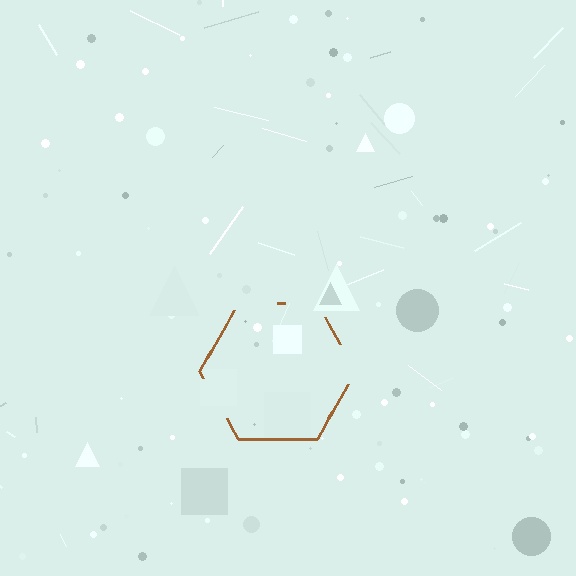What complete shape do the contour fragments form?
The contour fragments form a hexagon.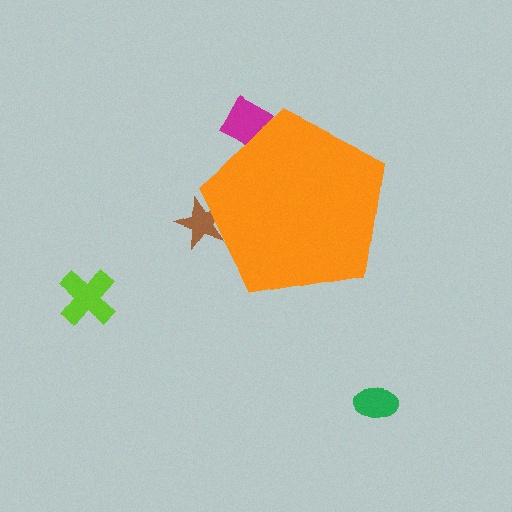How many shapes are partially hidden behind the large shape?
2 shapes are partially hidden.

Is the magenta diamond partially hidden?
Yes, the magenta diamond is partially hidden behind the orange pentagon.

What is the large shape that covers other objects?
An orange pentagon.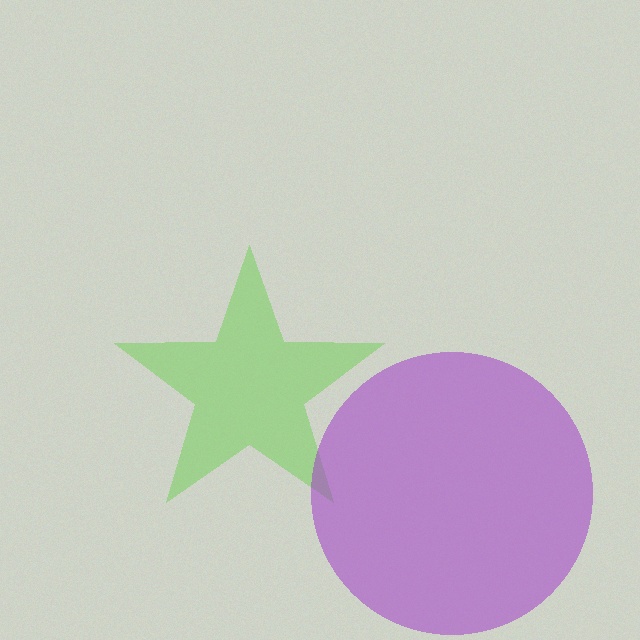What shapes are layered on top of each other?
The layered shapes are: a lime star, a purple circle.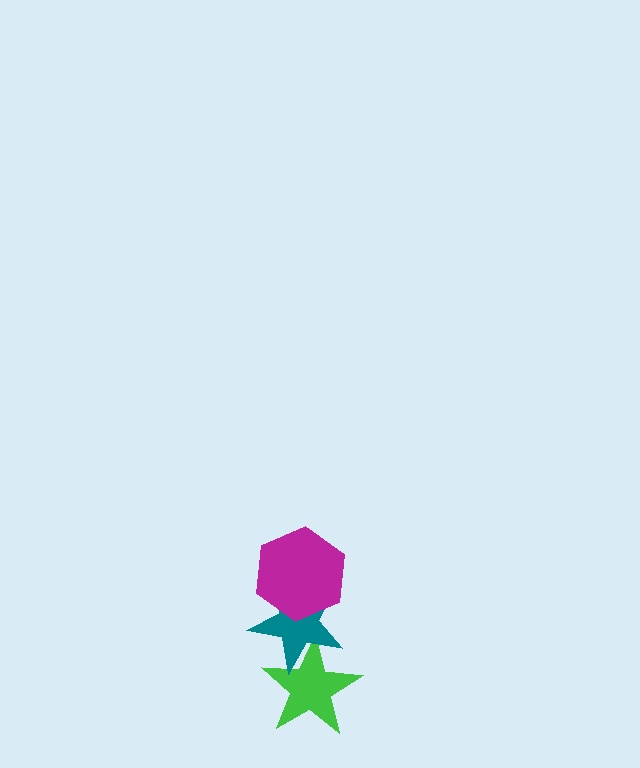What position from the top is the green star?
The green star is 3rd from the top.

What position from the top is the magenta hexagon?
The magenta hexagon is 1st from the top.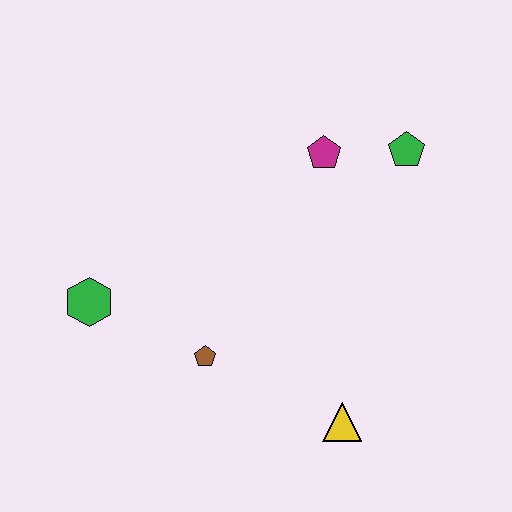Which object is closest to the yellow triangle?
The brown pentagon is closest to the yellow triangle.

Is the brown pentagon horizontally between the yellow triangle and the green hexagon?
Yes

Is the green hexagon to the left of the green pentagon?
Yes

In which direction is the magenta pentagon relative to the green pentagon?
The magenta pentagon is to the left of the green pentagon.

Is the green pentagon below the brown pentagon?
No